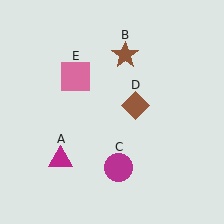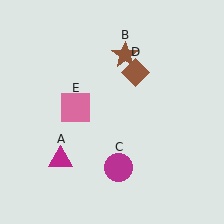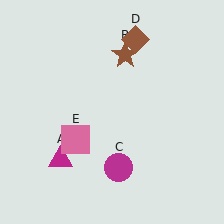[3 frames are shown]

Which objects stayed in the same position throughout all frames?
Magenta triangle (object A) and brown star (object B) and magenta circle (object C) remained stationary.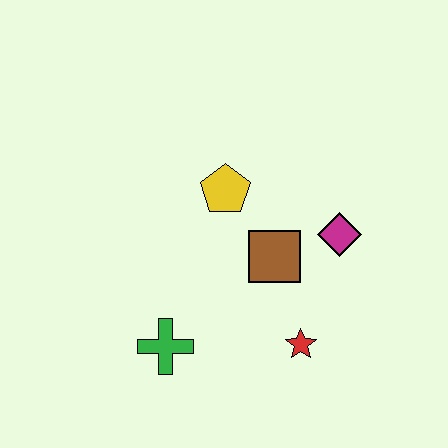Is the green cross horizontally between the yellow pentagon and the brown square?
No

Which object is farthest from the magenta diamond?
The green cross is farthest from the magenta diamond.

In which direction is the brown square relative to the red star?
The brown square is above the red star.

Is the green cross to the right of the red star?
No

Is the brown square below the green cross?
No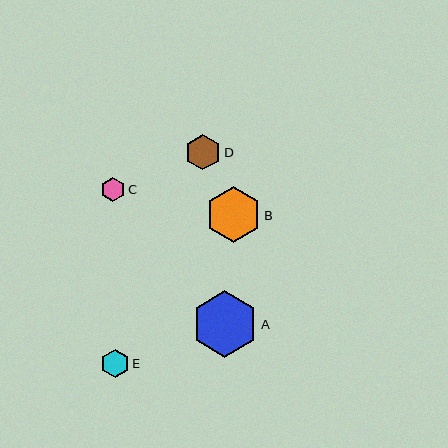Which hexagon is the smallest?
Hexagon C is the smallest with a size of approximately 24 pixels.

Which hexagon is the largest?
Hexagon A is the largest with a size of approximately 66 pixels.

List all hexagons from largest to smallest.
From largest to smallest: A, B, D, E, C.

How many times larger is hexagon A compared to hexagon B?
Hexagon A is approximately 1.2 times the size of hexagon B.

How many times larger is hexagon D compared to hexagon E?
Hexagon D is approximately 1.3 times the size of hexagon E.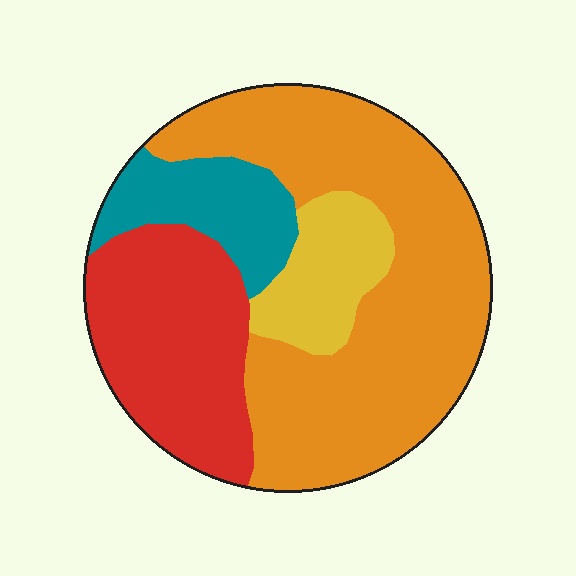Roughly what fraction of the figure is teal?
Teal takes up about one eighth (1/8) of the figure.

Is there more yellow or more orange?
Orange.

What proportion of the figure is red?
Red takes up about one quarter (1/4) of the figure.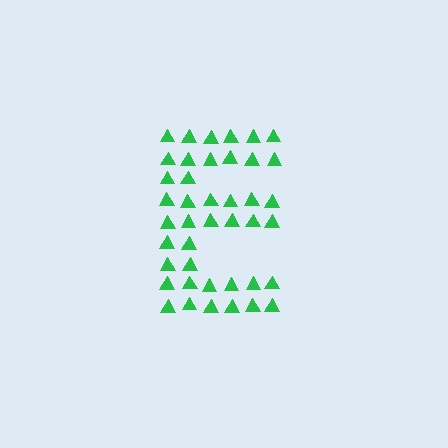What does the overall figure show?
The overall figure shows the letter E.